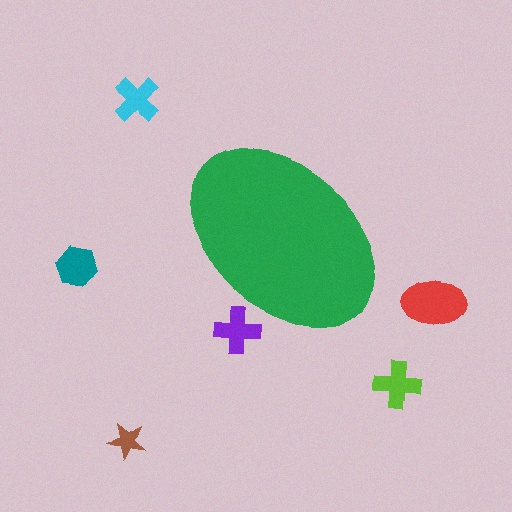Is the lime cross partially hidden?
No, the lime cross is fully visible.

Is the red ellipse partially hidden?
No, the red ellipse is fully visible.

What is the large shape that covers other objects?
A green ellipse.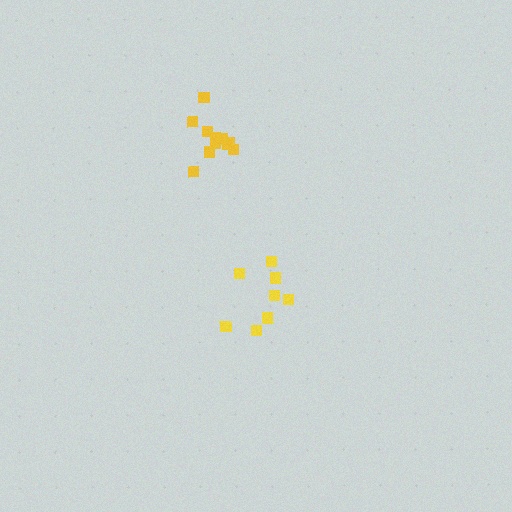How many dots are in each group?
Group 1: 8 dots, Group 2: 11 dots (19 total).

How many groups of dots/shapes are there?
There are 2 groups.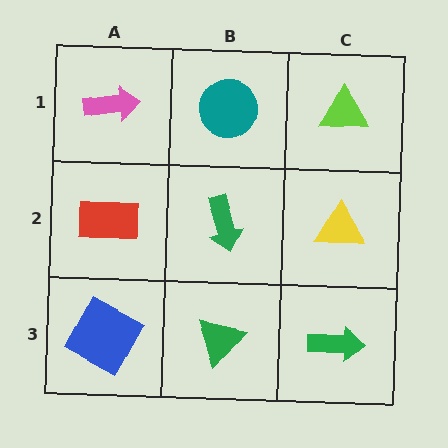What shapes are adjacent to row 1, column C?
A yellow triangle (row 2, column C), a teal circle (row 1, column B).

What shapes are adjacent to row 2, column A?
A pink arrow (row 1, column A), a blue square (row 3, column A), a green arrow (row 2, column B).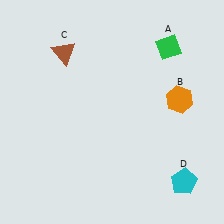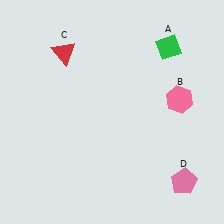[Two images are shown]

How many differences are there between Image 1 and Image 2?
There are 3 differences between the two images.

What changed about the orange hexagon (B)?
In Image 1, B is orange. In Image 2, it changed to pink.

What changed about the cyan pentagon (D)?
In Image 1, D is cyan. In Image 2, it changed to pink.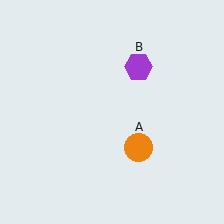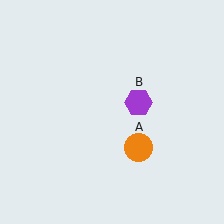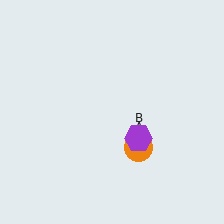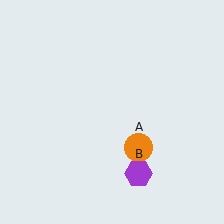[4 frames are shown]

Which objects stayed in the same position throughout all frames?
Orange circle (object A) remained stationary.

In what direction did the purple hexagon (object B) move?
The purple hexagon (object B) moved down.